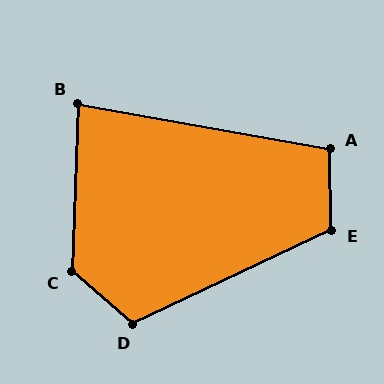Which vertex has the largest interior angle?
C, at approximately 128 degrees.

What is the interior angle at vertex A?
Approximately 101 degrees (obtuse).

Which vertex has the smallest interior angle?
B, at approximately 82 degrees.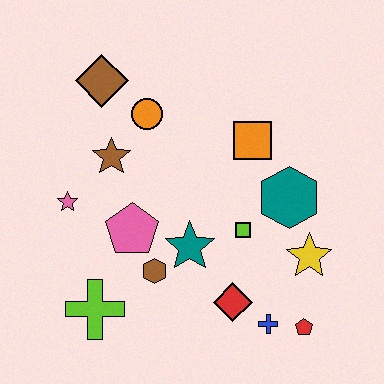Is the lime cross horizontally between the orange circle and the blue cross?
No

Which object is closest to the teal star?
The brown hexagon is closest to the teal star.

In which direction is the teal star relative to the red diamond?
The teal star is above the red diamond.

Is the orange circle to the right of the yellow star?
No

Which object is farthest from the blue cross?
The brown diamond is farthest from the blue cross.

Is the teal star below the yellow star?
No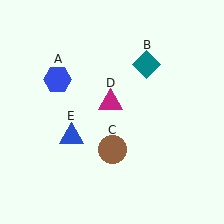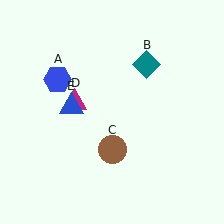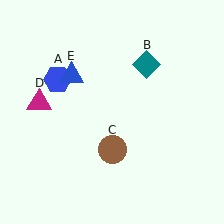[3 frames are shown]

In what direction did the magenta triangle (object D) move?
The magenta triangle (object D) moved left.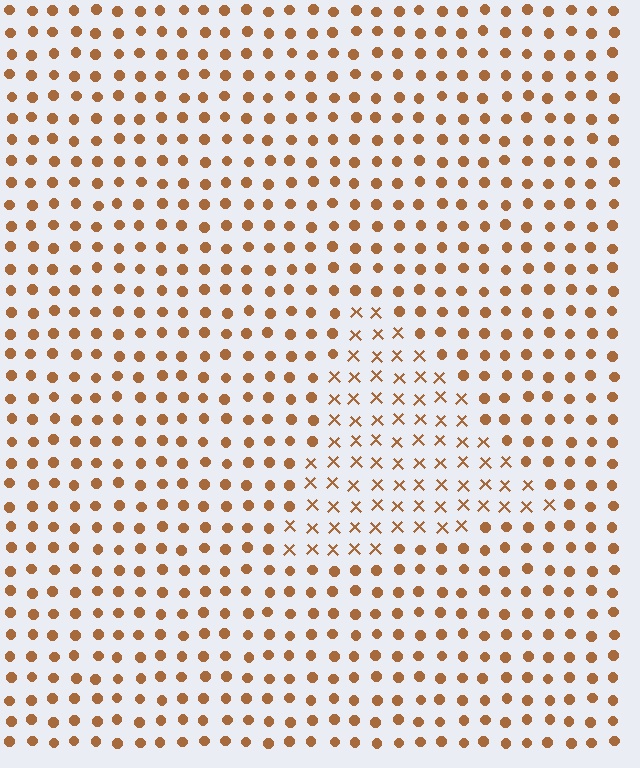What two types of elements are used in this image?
The image uses X marks inside the triangle region and circles outside it.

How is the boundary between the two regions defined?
The boundary is defined by a change in element shape: X marks inside vs. circles outside. All elements share the same color and spacing.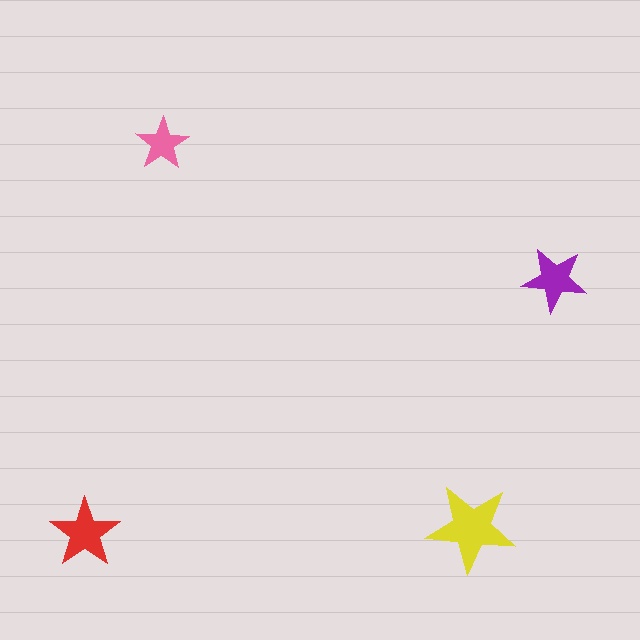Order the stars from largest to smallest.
the yellow one, the red one, the purple one, the pink one.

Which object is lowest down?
The red star is bottommost.